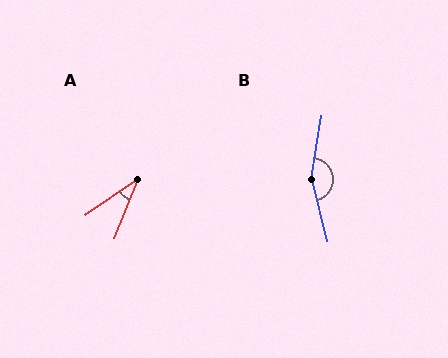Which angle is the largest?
B, at approximately 156 degrees.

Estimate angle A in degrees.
Approximately 33 degrees.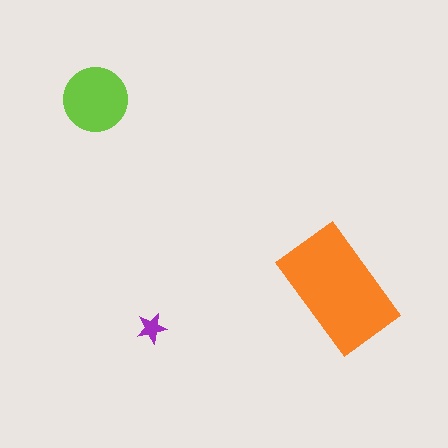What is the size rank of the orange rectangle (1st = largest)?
1st.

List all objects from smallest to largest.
The purple star, the lime circle, the orange rectangle.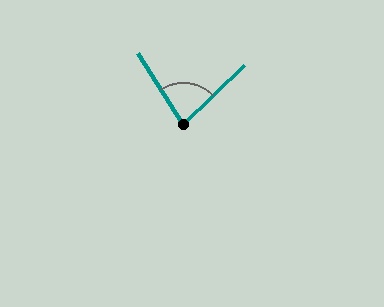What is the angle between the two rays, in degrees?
Approximately 78 degrees.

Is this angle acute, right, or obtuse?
It is acute.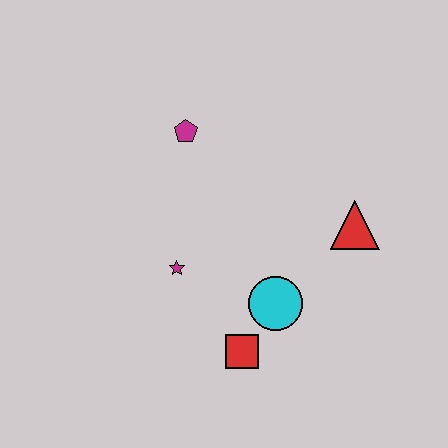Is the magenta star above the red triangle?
No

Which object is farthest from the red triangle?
The magenta pentagon is farthest from the red triangle.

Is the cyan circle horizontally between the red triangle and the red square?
Yes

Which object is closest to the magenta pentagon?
The magenta star is closest to the magenta pentagon.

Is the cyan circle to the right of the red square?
Yes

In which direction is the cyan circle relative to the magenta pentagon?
The cyan circle is below the magenta pentagon.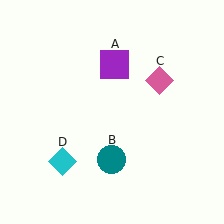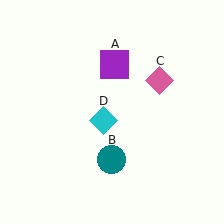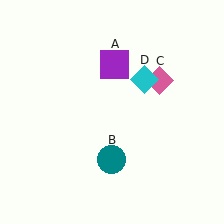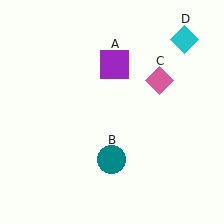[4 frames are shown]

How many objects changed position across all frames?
1 object changed position: cyan diamond (object D).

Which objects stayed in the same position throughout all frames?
Purple square (object A) and teal circle (object B) and pink diamond (object C) remained stationary.